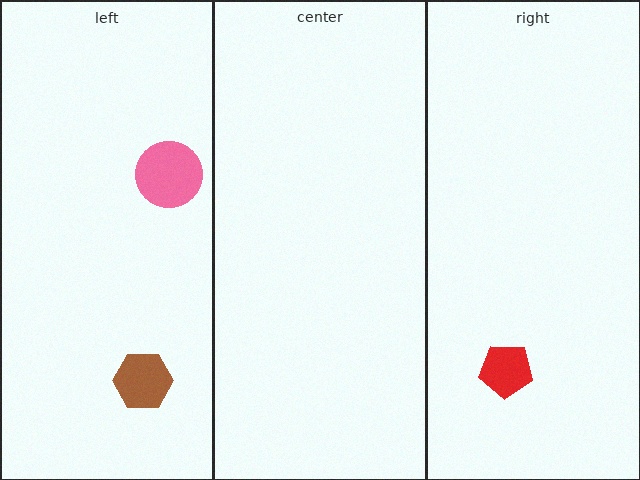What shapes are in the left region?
The pink circle, the brown hexagon.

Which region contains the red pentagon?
The right region.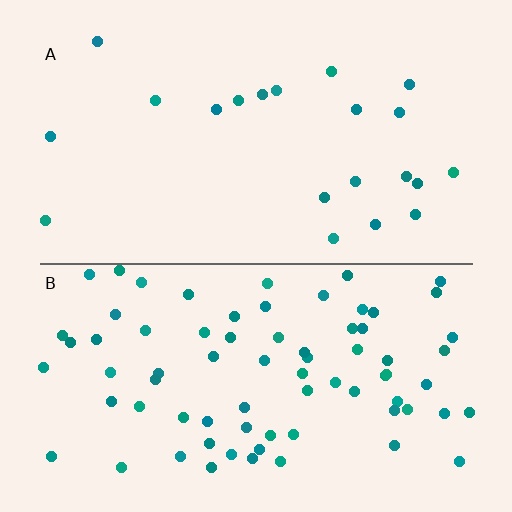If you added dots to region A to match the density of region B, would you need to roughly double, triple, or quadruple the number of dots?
Approximately quadruple.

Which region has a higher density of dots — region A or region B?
B (the bottom).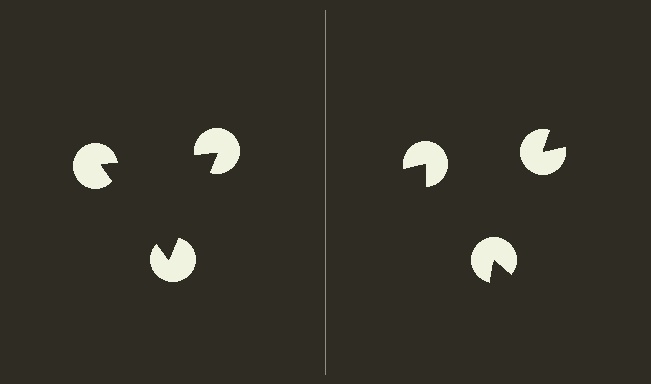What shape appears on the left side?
An illusory triangle.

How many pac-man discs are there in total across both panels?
6 — 3 on each side.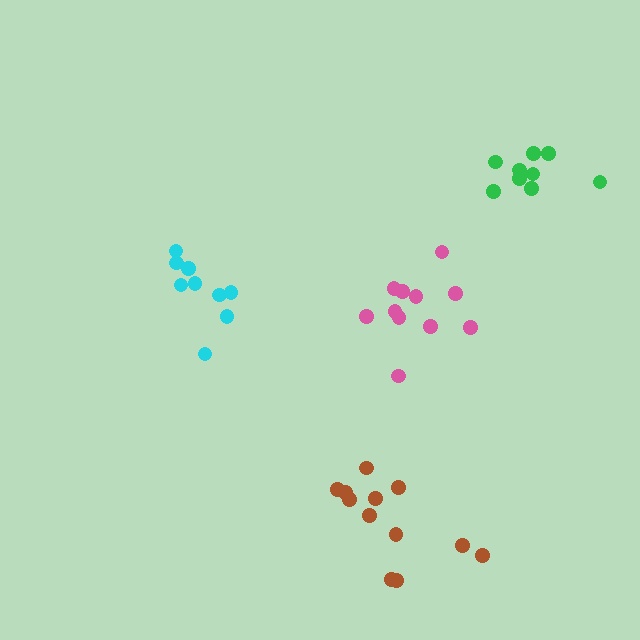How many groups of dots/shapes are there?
There are 4 groups.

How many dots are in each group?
Group 1: 9 dots, Group 2: 12 dots, Group 3: 11 dots, Group 4: 9 dots (41 total).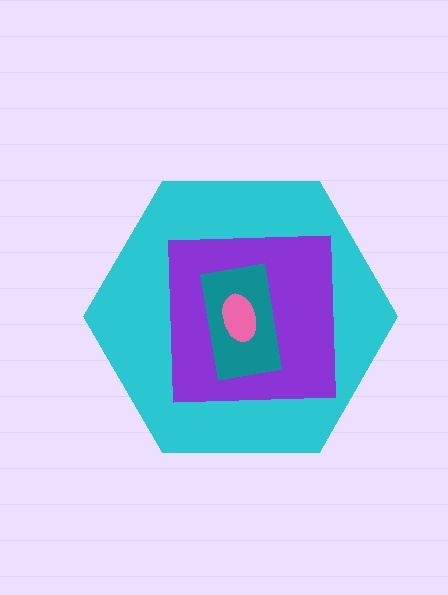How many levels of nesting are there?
4.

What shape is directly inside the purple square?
The teal rectangle.